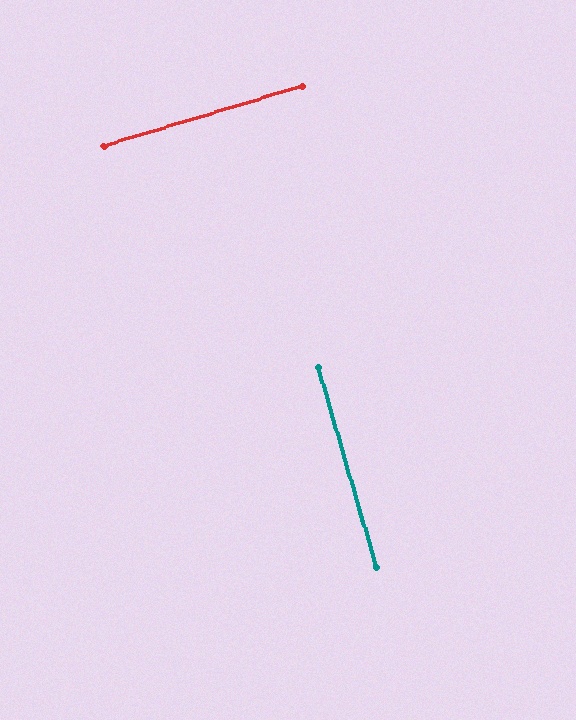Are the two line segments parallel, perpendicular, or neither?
Perpendicular — they meet at approximately 89°.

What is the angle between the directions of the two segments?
Approximately 89 degrees.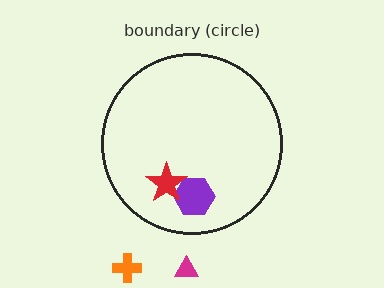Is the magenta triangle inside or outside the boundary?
Outside.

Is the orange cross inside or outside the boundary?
Outside.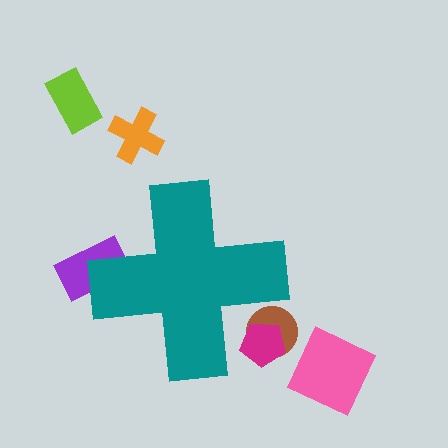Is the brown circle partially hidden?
Yes, the brown circle is partially hidden behind the teal cross.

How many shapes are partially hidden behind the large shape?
3 shapes are partially hidden.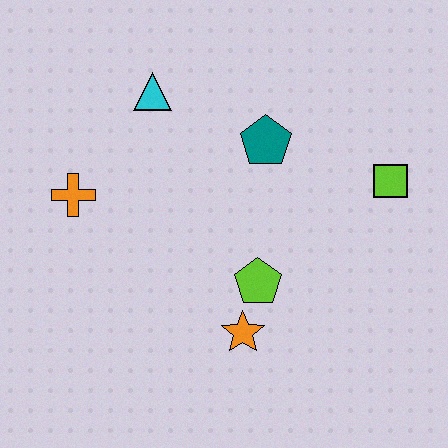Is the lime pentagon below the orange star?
No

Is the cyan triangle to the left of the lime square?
Yes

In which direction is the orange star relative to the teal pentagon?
The orange star is below the teal pentagon.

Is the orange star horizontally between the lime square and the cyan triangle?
Yes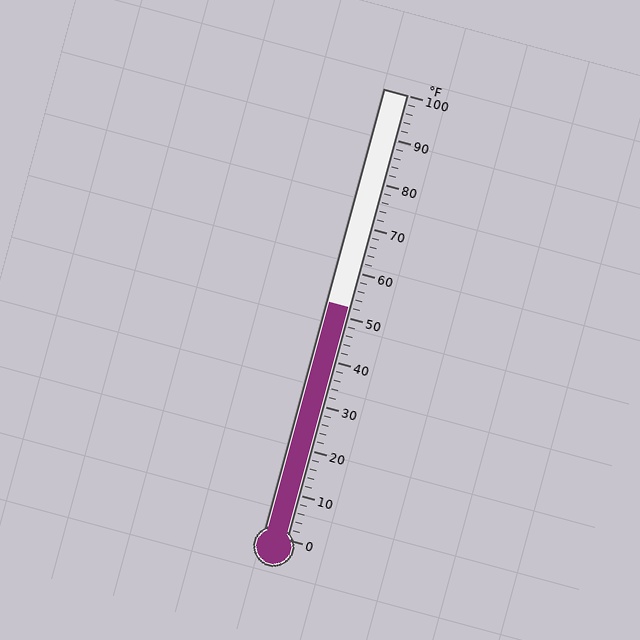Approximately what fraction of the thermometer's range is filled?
The thermometer is filled to approximately 50% of its range.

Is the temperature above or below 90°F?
The temperature is below 90°F.